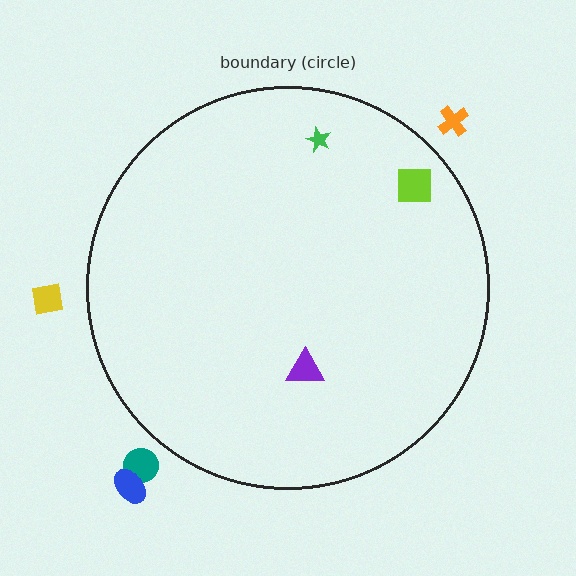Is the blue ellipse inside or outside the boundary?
Outside.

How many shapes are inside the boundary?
3 inside, 4 outside.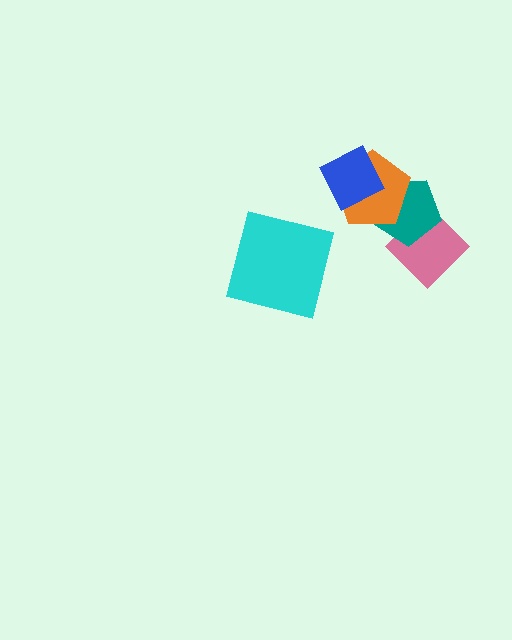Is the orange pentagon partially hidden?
Yes, it is partially covered by another shape.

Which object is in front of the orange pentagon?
The blue diamond is in front of the orange pentagon.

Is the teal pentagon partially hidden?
Yes, it is partially covered by another shape.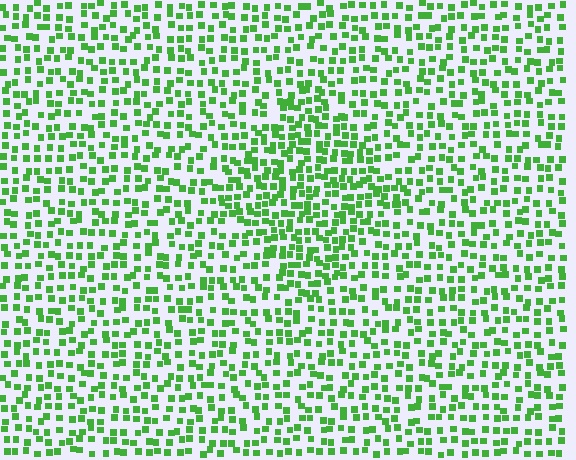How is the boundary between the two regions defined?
The boundary is defined by a change in element density (approximately 1.6x ratio). All elements are the same color, size, and shape.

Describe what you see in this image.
The image contains small green elements arranged at two different densities. A diamond-shaped region is visible where the elements are more densely packed than the surrounding area.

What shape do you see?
I see a diamond.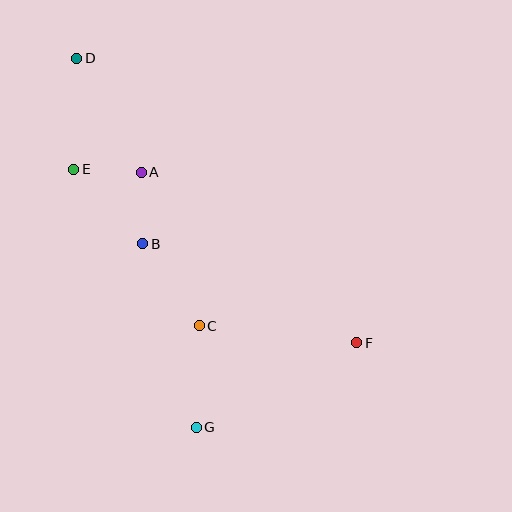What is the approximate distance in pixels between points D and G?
The distance between D and G is approximately 388 pixels.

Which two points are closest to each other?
Points A and E are closest to each other.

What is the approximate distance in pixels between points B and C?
The distance between B and C is approximately 99 pixels.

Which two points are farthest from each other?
Points D and F are farthest from each other.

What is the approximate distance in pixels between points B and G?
The distance between B and G is approximately 191 pixels.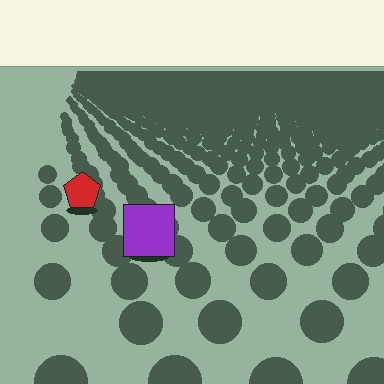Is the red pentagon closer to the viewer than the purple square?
No. The purple square is closer — you can tell from the texture gradient: the ground texture is coarser near it.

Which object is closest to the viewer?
The purple square is closest. The texture marks near it are larger and more spread out.